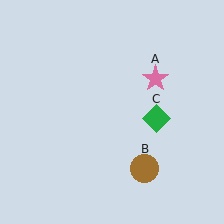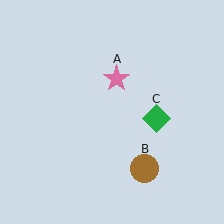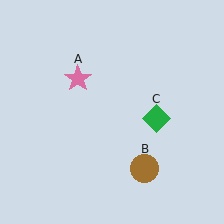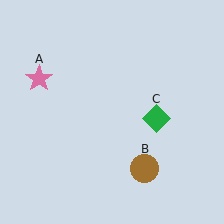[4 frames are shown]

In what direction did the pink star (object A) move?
The pink star (object A) moved left.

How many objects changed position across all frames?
1 object changed position: pink star (object A).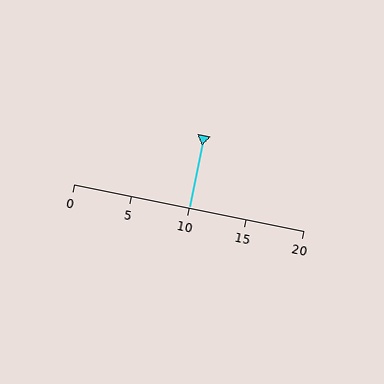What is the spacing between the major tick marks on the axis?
The major ticks are spaced 5 apart.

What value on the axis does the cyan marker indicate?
The marker indicates approximately 10.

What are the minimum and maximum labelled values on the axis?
The axis runs from 0 to 20.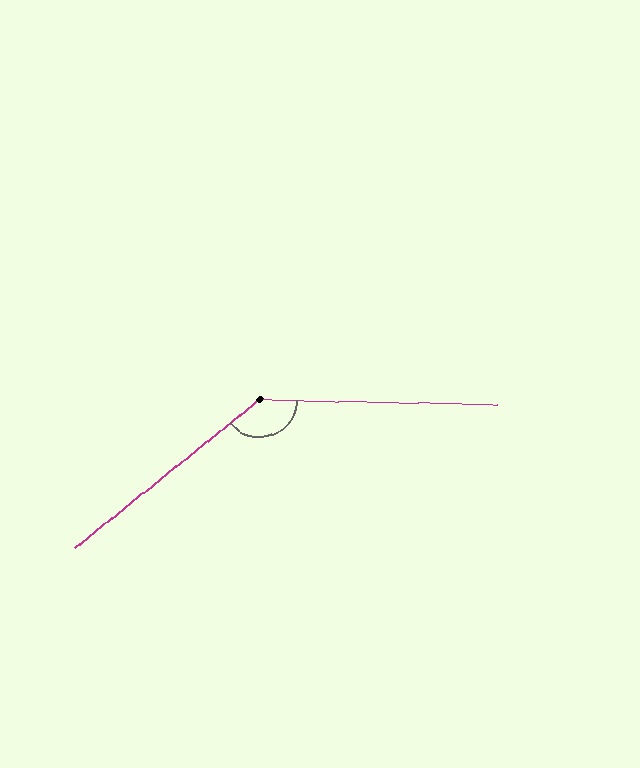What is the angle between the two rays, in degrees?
Approximately 140 degrees.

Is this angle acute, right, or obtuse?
It is obtuse.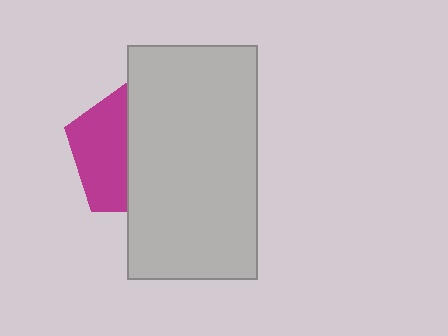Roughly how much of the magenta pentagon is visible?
A small part of it is visible (roughly 42%).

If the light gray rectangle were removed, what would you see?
You would see the complete magenta pentagon.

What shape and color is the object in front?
The object in front is a light gray rectangle.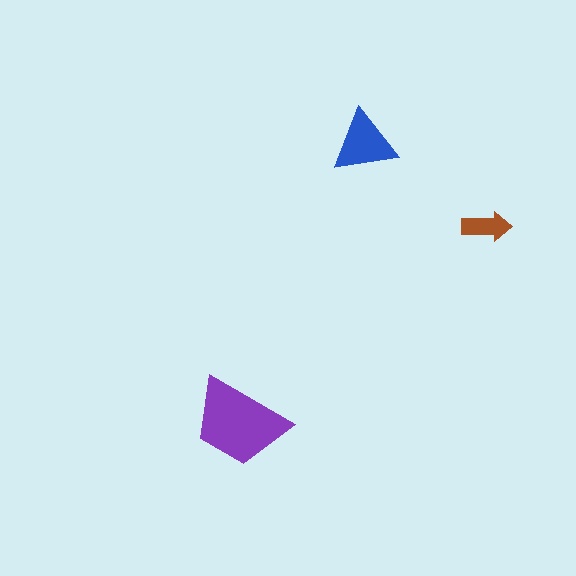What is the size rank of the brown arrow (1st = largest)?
3rd.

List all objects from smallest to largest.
The brown arrow, the blue triangle, the purple trapezoid.